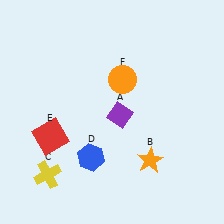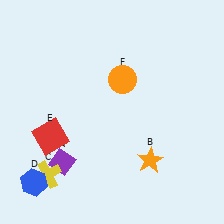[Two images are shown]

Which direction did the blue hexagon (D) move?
The blue hexagon (D) moved left.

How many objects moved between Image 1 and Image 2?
2 objects moved between the two images.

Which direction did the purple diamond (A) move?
The purple diamond (A) moved left.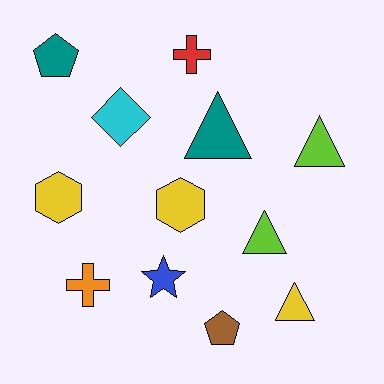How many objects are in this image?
There are 12 objects.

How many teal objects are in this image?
There are 2 teal objects.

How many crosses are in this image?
There are 2 crosses.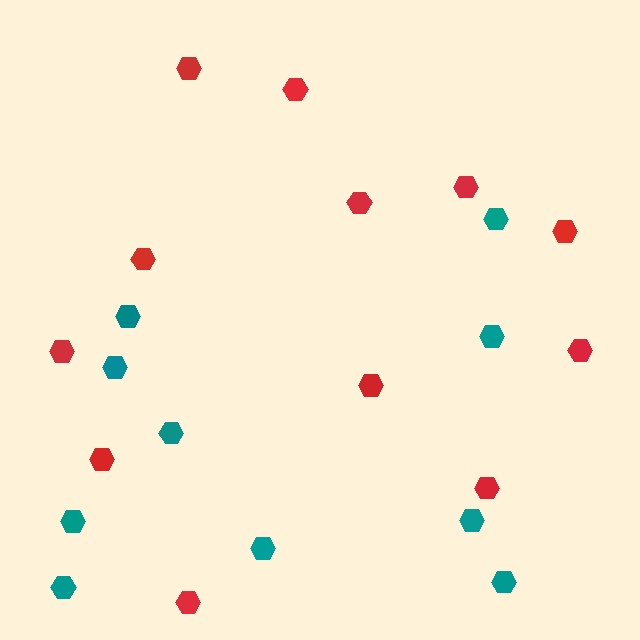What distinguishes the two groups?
There are 2 groups: one group of red hexagons (12) and one group of teal hexagons (10).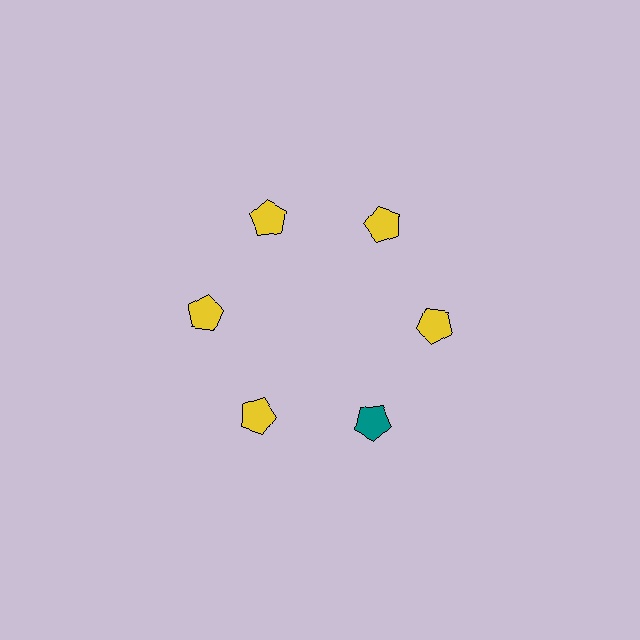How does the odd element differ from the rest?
It has a different color: teal instead of yellow.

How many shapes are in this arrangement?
There are 6 shapes arranged in a ring pattern.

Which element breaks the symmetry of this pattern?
The teal pentagon at roughly the 5 o'clock position breaks the symmetry. All other shapes are yellow pentagons.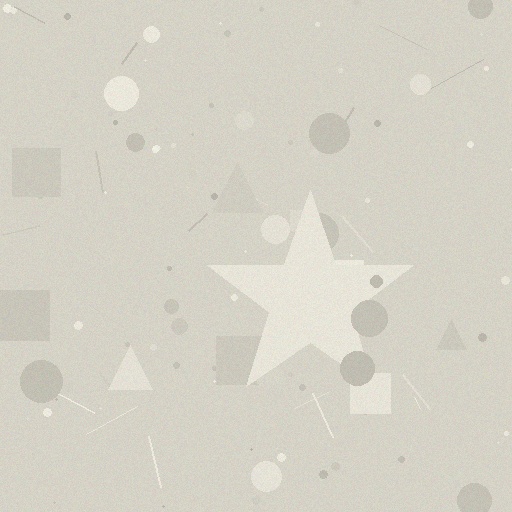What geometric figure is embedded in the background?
A star is embedded in the background.